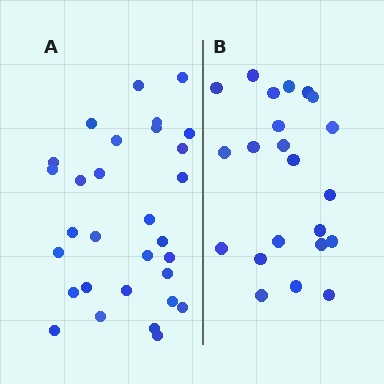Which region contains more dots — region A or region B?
Region A (the left region) has more dots.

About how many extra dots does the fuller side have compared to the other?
Region A has roughly 8 or so more dots than region B.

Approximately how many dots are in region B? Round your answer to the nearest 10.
About 20 dots. (The exact count is 22, which rounds to 20.)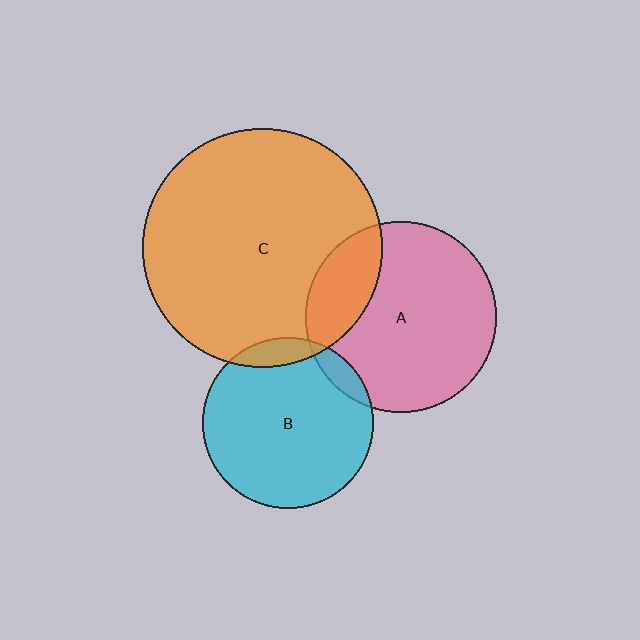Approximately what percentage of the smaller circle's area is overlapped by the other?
Approximately 5%.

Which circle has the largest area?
Circle C (orange).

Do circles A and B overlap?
Yes.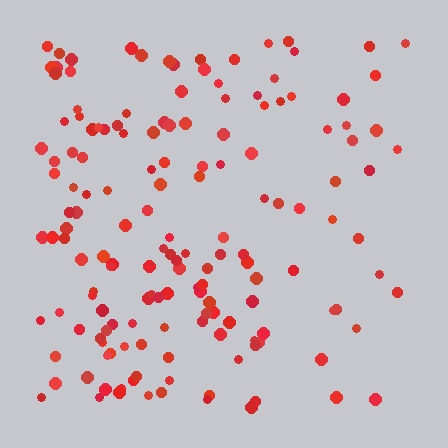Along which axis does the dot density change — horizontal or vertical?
Horizontal.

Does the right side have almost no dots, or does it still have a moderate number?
Still a moderate number, just noticeably fewer than the left.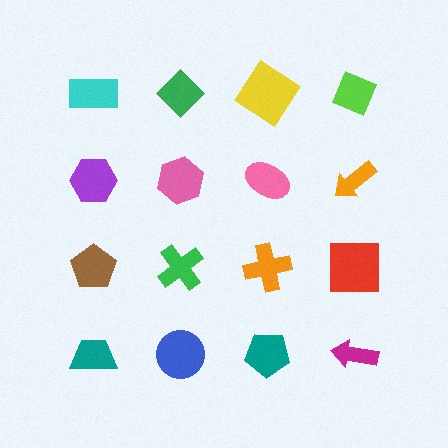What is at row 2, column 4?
An orange arrow.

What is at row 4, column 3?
A teal pentagon.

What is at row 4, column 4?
A magenta arrow.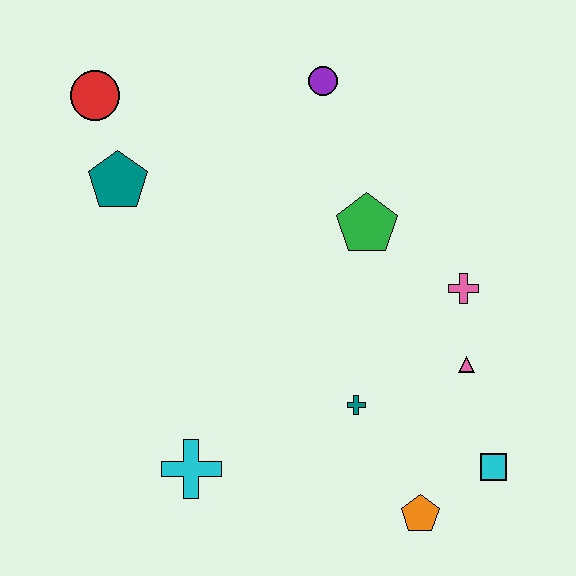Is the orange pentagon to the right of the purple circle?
Yes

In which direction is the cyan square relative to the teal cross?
The cyan square is to the right of the teal cross.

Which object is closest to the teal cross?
The pink triangle is closest to the teal cross.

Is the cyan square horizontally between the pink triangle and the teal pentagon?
No